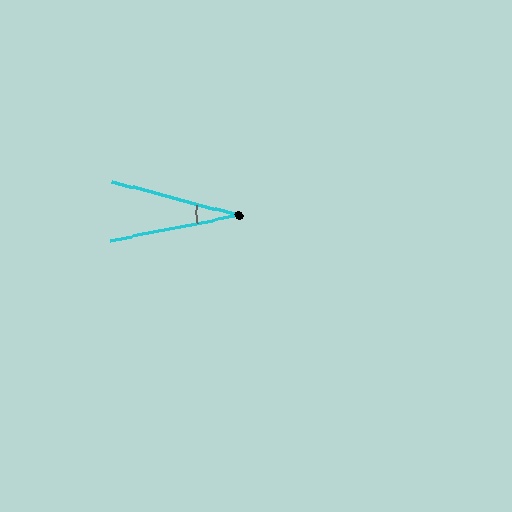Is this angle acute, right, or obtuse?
It is acute.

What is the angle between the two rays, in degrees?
Approximately 26 degrees.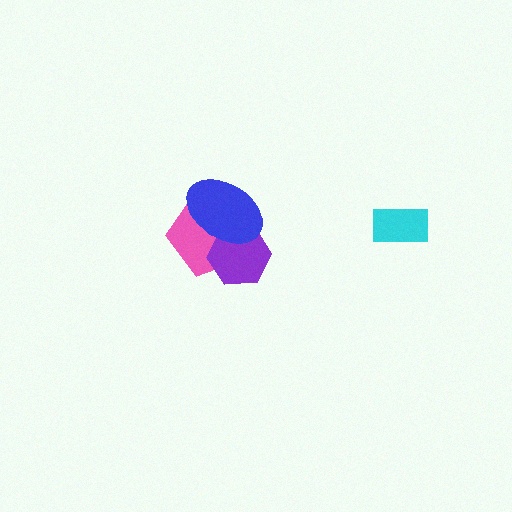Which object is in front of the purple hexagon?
The blue ellipse is in front of the purple hexagon.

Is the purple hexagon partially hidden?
Yes, it is partially covered by another shape.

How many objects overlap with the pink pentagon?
2 objects overlap with the pink pentagon.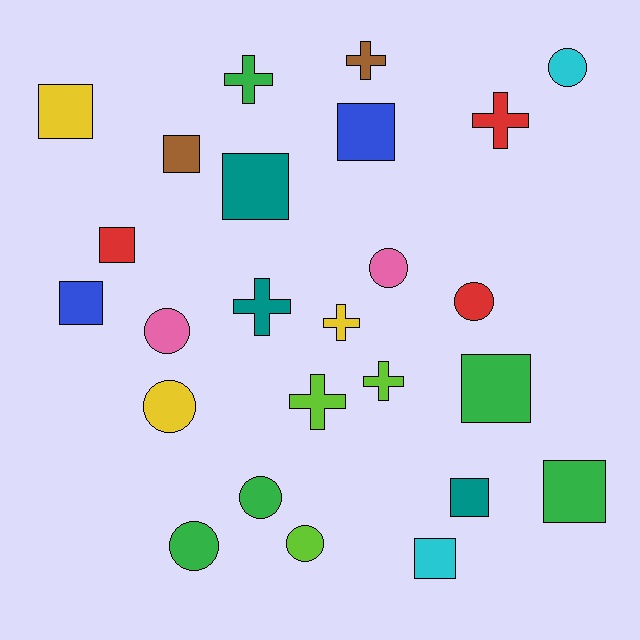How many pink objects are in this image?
There are 2 pink objects.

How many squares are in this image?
There are 10 squares.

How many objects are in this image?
There are 25 objects.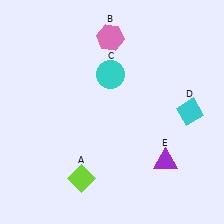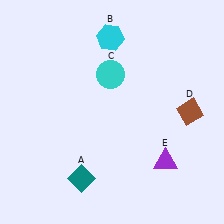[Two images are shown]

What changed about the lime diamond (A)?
In Image 1, A is lime. In Image 2, it changed to teal.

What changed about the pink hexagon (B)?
In Image 1, B is pink. In Image 2, it changed to cyan.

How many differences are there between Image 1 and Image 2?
There are 3 differences between the two images.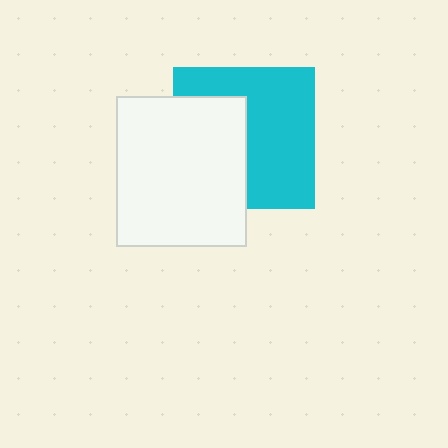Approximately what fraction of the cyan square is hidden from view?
Roughly 42% of the cyan square is hidden behind the white rectangle.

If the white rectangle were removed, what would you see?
You would see the complete cyan square.